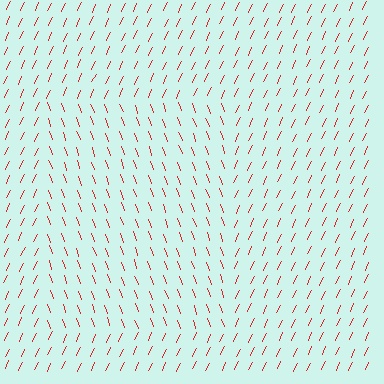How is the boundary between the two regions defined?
The boundary is defined purely by a change in line orientation (approximately 45 degrees difference). All lines are the same color and thickness.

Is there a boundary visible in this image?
Yes, there is a texture boundary formed by a change in line orientation.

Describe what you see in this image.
The image is filled with small red line segments. A rectangle region in the image has lines oriented differently from the surrounding lines, creating a visible texture boundary.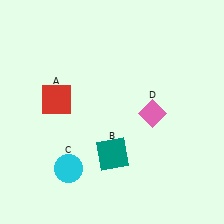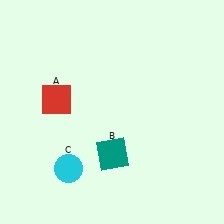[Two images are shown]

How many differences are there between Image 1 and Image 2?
There is 1 difference between the two images.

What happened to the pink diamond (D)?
The pink diamond (D) was removed in Image 2. It was in the bottom-right area of Image 1.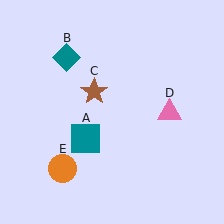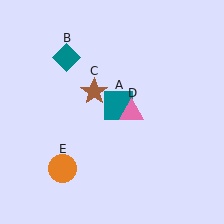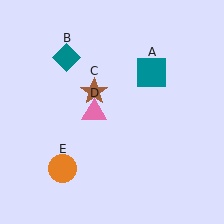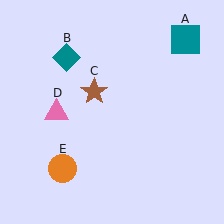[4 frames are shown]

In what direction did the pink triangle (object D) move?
The pink triangle (object D) moved left.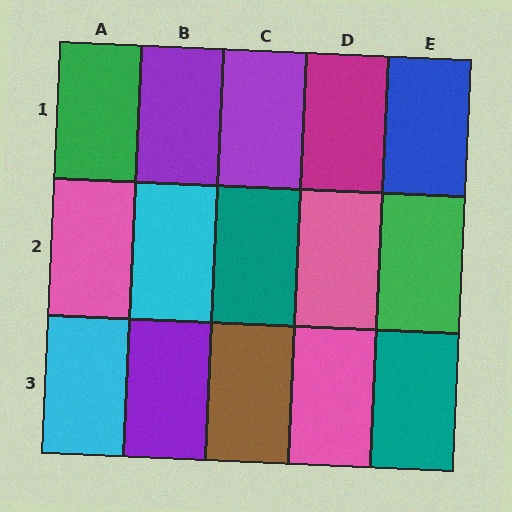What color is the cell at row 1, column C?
Purple.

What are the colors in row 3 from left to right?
Cyan, purple, brown, pink, teal.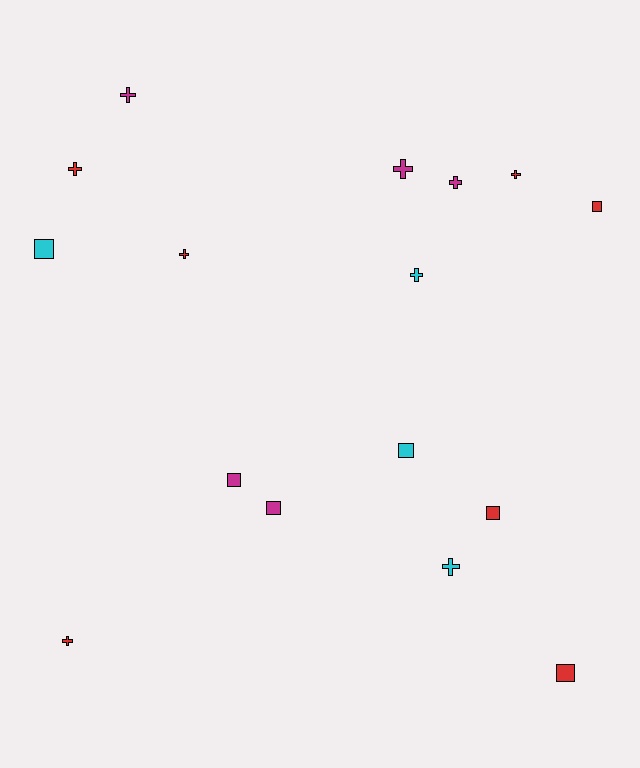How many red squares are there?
There are 3 red squares.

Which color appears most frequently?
Red, with 7 objects.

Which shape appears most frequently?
Cross, with 9 objects.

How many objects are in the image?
There are 16 objects.